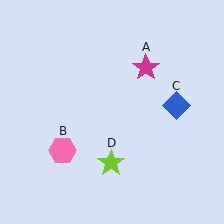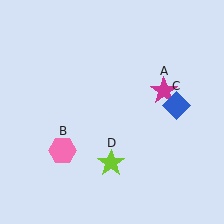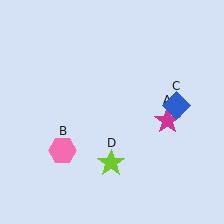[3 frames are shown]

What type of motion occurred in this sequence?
The magenta star (object A) rotated clockwise around the center of the scene.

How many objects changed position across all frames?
1 object changed position: magenta star (object A).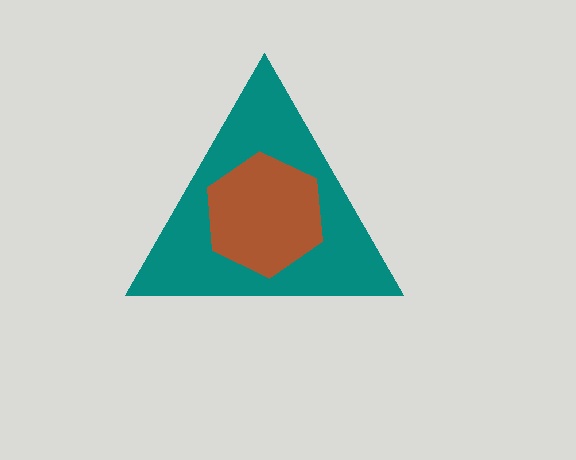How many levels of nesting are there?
2.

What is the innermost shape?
The brown hexagon.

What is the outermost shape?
The teal triangle.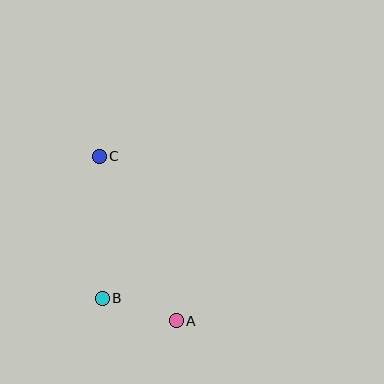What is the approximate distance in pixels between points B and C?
The distance between B and C is approximately 142 pixels.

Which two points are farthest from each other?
Points A and C are farthest from each other.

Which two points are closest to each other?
Points A and B are closest to each other.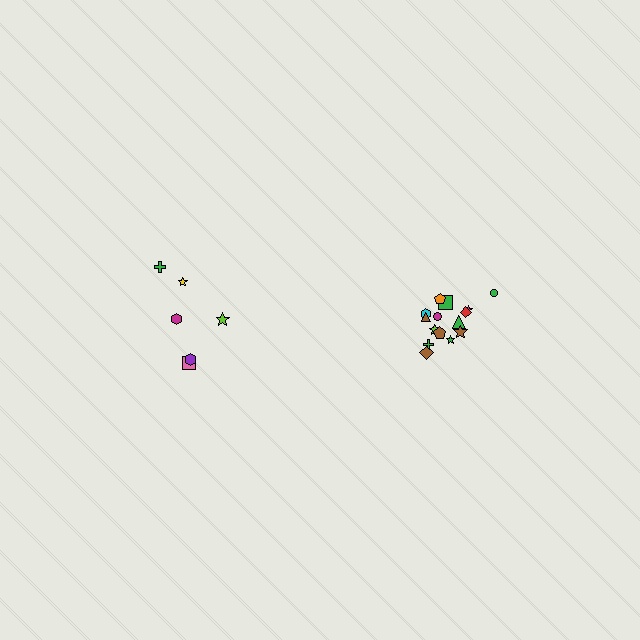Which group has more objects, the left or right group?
The right group.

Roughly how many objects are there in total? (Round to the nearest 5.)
Roughly 20 objects in total.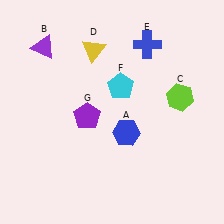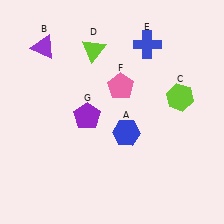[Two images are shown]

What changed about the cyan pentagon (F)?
In Image 1, F is cyan. In Image 2, it changed to pink.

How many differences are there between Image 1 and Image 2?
There are 2 differences between the two images.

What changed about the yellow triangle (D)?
In Image 1, D is yellow. In Image 2, it changed to lime.